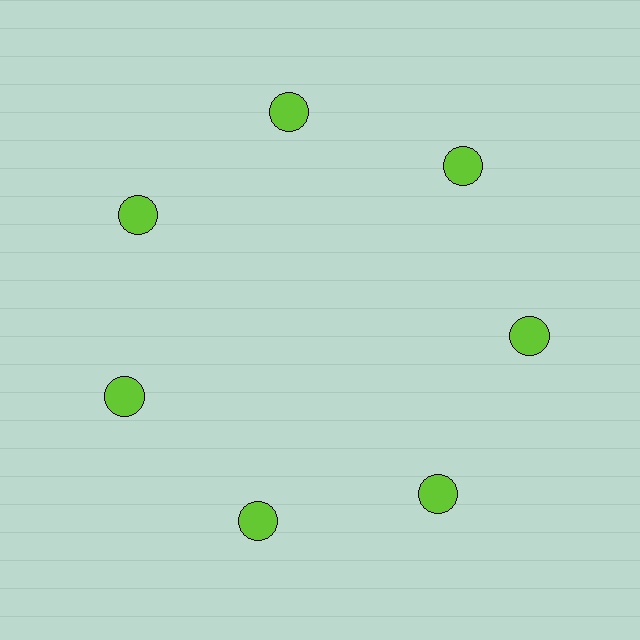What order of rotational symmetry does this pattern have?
This pattern has 7-fold rotational symmetry.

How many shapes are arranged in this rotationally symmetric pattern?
There are 7 shapes, arranged in 7 groups of 1.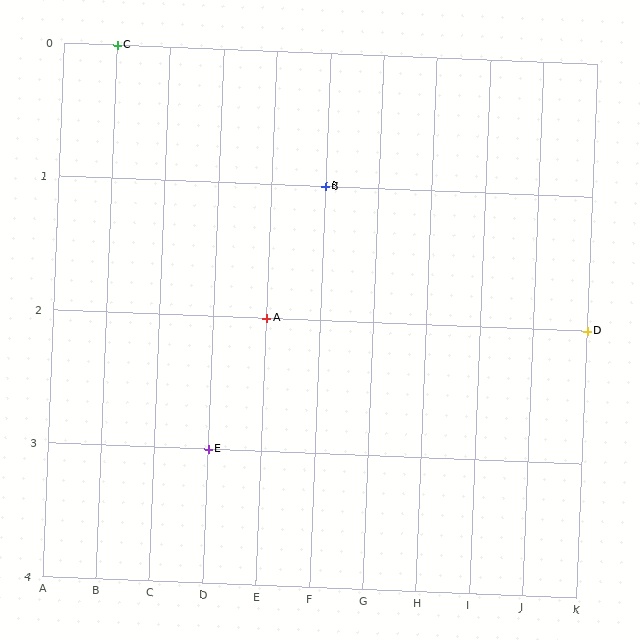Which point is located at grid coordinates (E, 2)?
Point A is at (E, 2).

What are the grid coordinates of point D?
Point D is at grid coordinates (K, 2).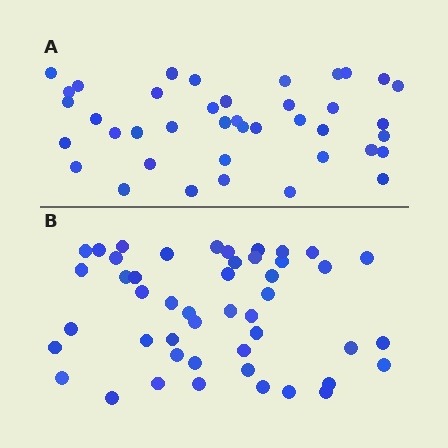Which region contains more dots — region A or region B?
Region B (the bottom region) has more dots.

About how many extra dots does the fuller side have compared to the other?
Region B has roughly 8 or so more dots than region A.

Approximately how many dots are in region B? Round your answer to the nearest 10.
About 50 dots. (The exact count is 47, which rounds to 50.)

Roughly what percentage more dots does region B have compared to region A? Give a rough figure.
About 20% more.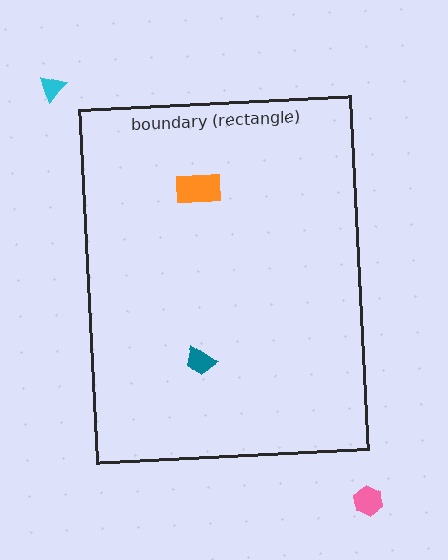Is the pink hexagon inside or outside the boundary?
Outside.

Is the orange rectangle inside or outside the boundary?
Inside.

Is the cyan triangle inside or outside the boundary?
Outside.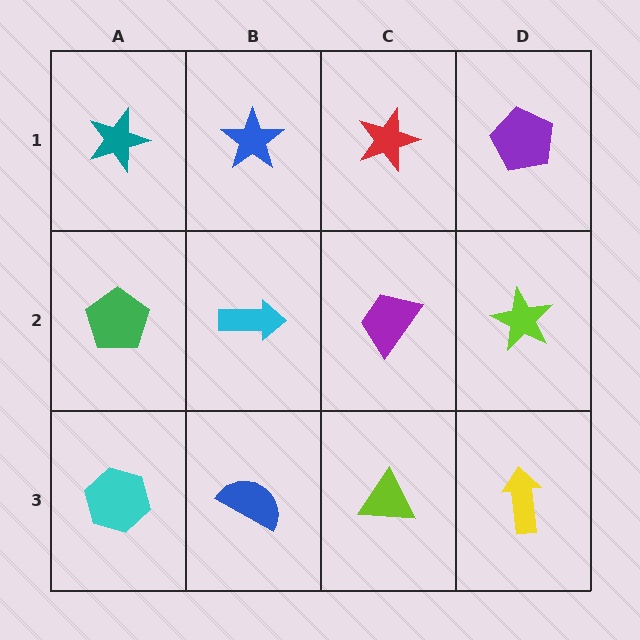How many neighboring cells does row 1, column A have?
2.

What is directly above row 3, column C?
A purple trapezoid.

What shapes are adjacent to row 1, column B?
A cyan arrow (row 2, column B), a teal star (row 1, column A), a red star (row 1, column C).